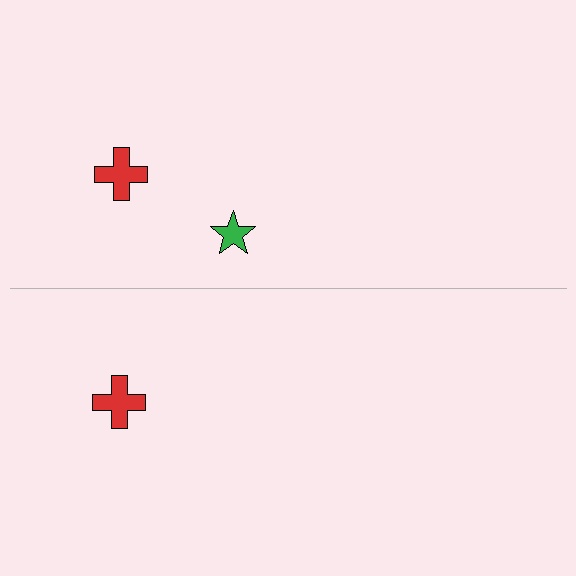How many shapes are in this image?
There are 3 shapes in this image.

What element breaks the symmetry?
A green star is missing from the bottom side.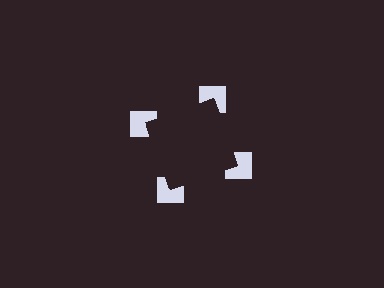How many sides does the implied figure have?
4 sides.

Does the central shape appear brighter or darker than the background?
It typically appears slightly darker than the background, even though no actual brightness change is drawn.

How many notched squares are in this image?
There are 4 — one at each vertex of the illusory square.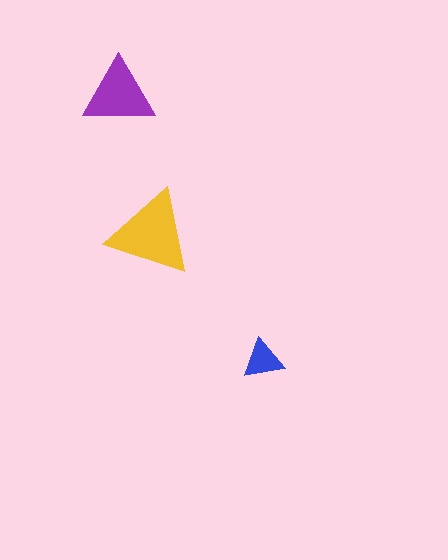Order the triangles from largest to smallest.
the yellow one, the purple one, the blue one.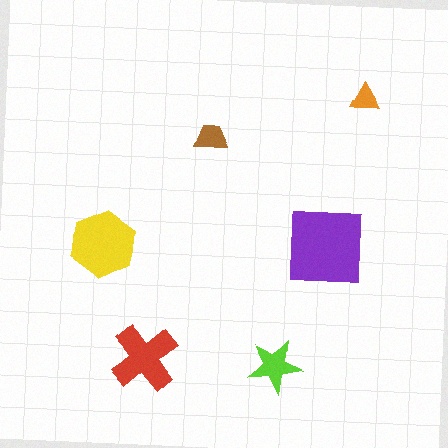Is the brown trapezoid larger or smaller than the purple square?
Smaller.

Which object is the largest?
The purple square.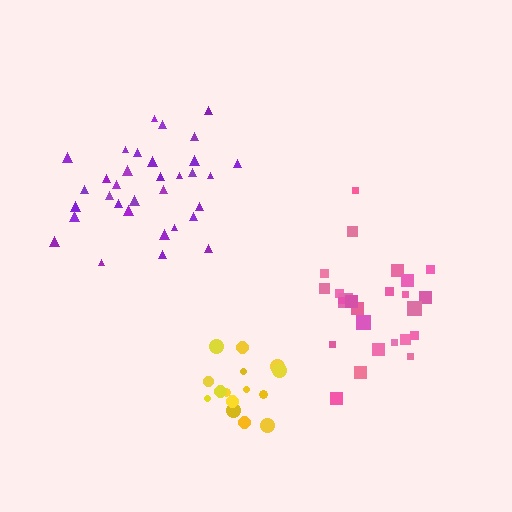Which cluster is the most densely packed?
Yellow.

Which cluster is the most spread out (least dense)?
Pink.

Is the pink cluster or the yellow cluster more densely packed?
Yellow.